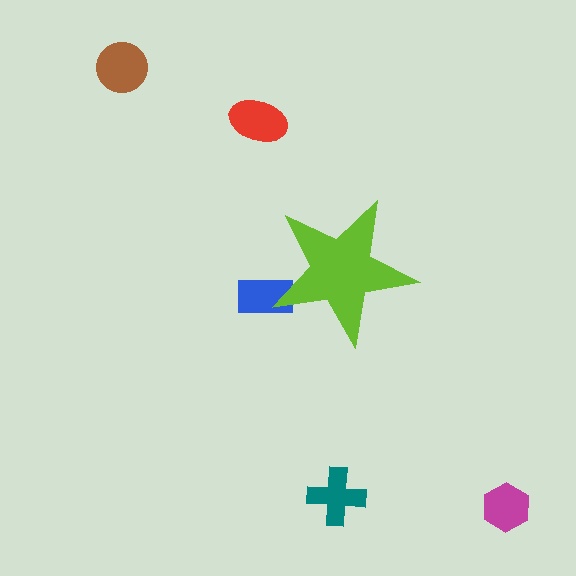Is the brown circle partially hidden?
No, the brown circle is fully visible.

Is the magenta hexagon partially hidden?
No, the magenta hexagon is fully visible.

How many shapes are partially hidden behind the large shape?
1 shape is partially hidden.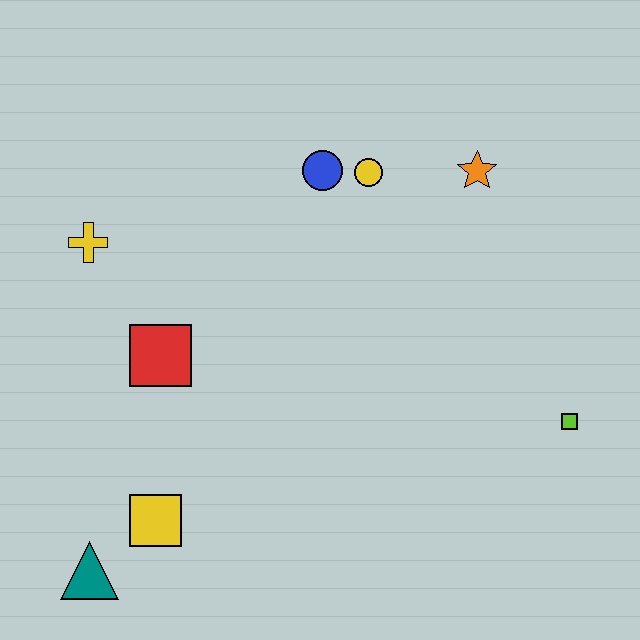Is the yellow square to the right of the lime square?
No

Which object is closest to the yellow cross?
The red square is closest to the yellow cross.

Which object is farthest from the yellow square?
The orange star is farthest from the yellow square.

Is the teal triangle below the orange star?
Yes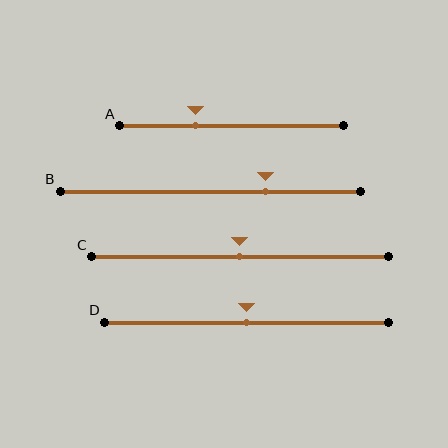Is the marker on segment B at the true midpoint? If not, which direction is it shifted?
No, the marker on segment B is shifted to the right by about 18% of the segment length.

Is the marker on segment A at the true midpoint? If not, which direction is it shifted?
No, the marker on segment A is shifted to the left by about 16% of the segment length.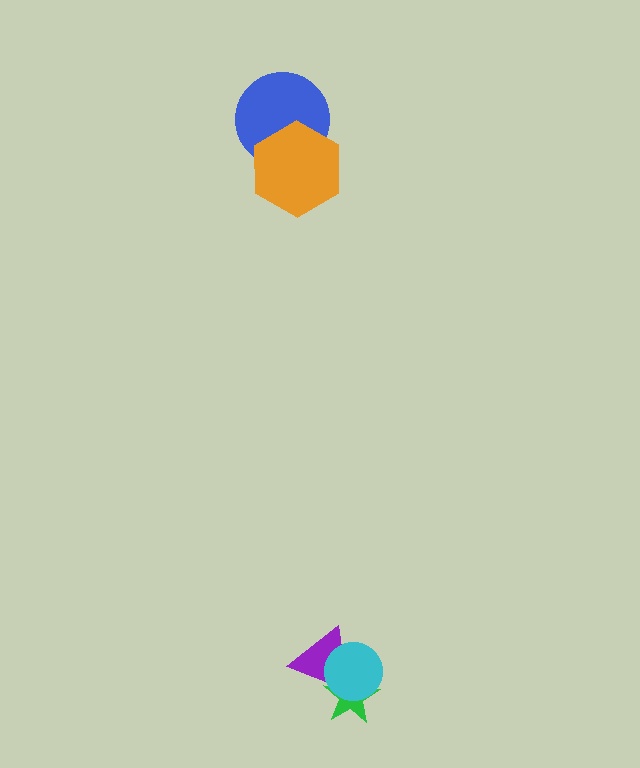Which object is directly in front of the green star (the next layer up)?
The purple triangle is directly in front of the green star.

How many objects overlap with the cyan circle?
2 objects overlap with the cyan circle.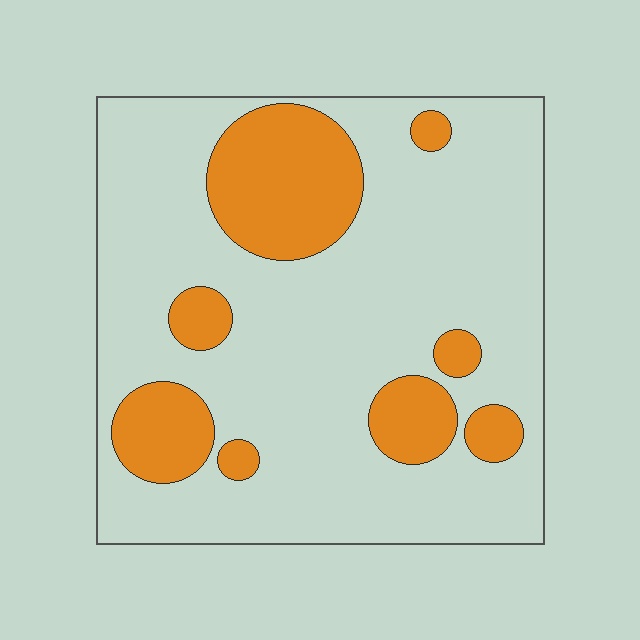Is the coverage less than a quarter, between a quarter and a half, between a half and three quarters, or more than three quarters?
Less than a quarter.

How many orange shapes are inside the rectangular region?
8.